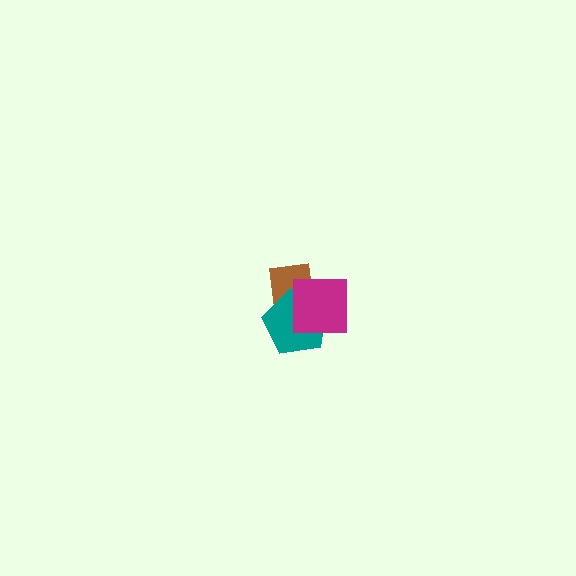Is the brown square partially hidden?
Yes, it is partially covered by another shape.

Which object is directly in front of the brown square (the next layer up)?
The teal pentagon is directly in front of the brown square.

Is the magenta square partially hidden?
No, no other shape covers it.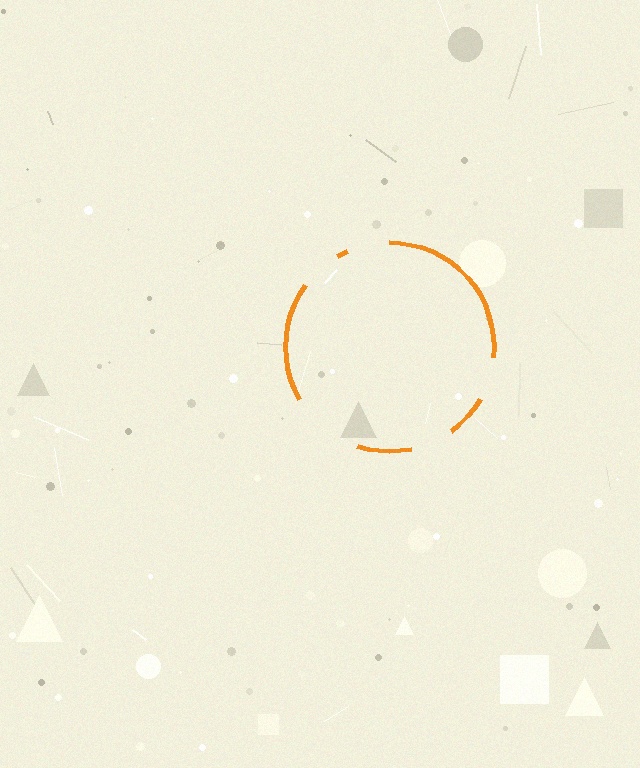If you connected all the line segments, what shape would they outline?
They would outline a circle.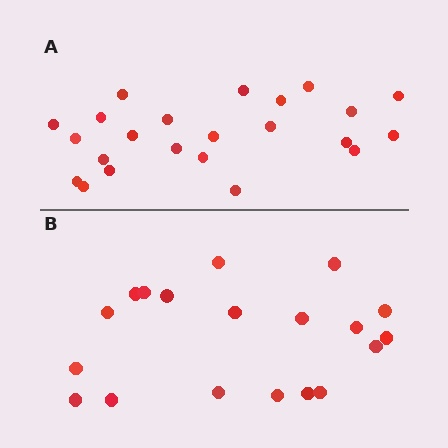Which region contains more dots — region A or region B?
Region A (the top region) has more dots.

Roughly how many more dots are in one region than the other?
Region A has about 4 more dots than region B.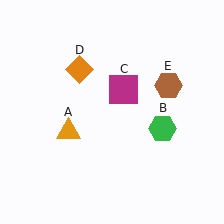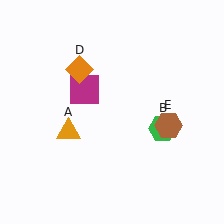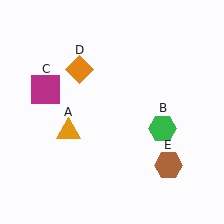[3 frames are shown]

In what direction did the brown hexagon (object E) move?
The brown hexagon (object E) moved down.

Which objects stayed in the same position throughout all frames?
Orange triangle (object A) and green hexagon (object B) and orange diamond (object D) remained stationary.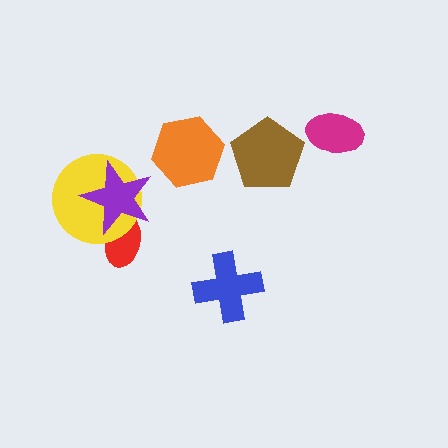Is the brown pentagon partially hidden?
No, no other shape covers it.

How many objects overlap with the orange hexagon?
0 objects overlap with the orange hexagon.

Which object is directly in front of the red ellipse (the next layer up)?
The yellow circle is directly in front of the red ellipse.